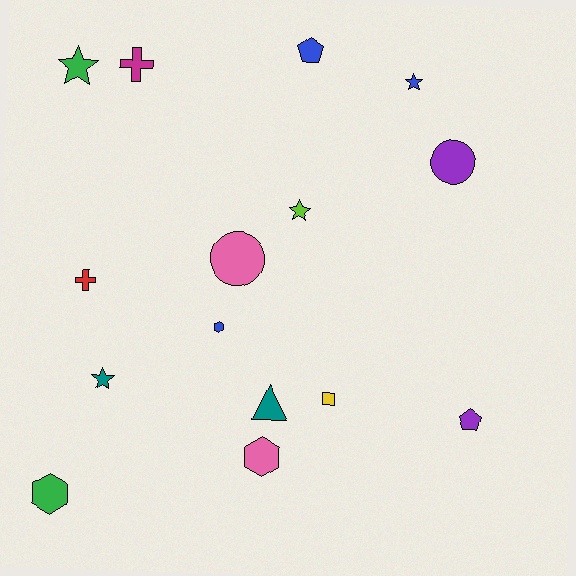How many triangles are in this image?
There is 1 triangle.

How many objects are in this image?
There are 15 objects.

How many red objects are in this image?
There is 1 red object.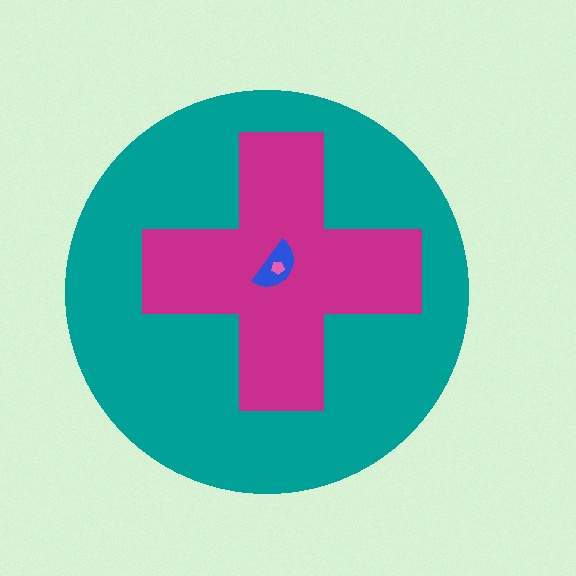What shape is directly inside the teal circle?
The magenta cross.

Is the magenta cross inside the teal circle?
Yes.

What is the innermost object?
The pink pentagon.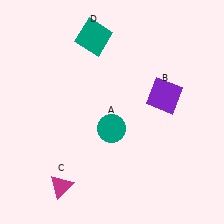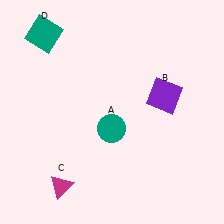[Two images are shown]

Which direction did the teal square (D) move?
The teal square (D) moved left.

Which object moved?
The teal square (D) moved left.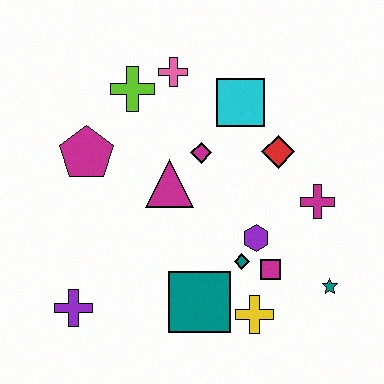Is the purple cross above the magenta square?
No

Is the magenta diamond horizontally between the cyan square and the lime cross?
Yes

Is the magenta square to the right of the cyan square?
Yes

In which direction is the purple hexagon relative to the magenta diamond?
The purple hexagon is below the magenta diamond.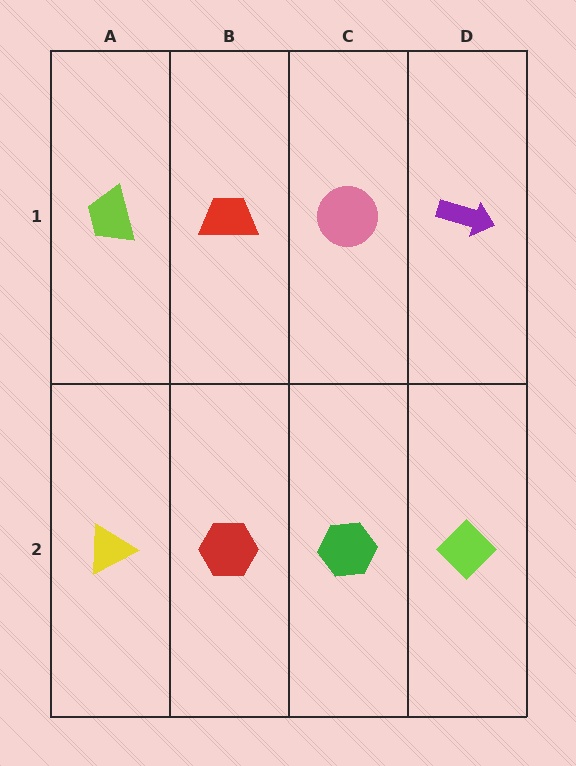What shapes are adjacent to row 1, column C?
A green hexagon (row 2, column C), a red trapezoid (row 1, column B), a purple arrow (row 1, column D).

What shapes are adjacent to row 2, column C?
A pink circle (row 1, column C), a red hexagon (row 2, column B), a lime diamond (row 2, column D).